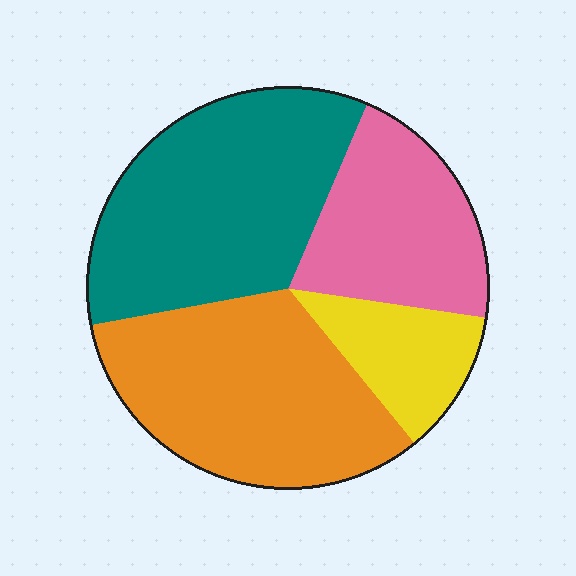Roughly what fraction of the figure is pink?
Pink covers about 20% of the figure.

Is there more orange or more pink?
Orange.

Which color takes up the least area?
Yellow, at roughly 10%.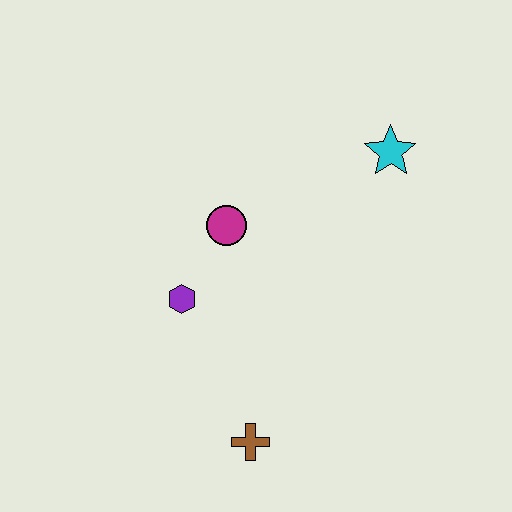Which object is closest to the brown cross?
The purple hexagon is closest to the brown cross.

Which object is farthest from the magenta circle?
The brown cross is farthest from the magenta circle.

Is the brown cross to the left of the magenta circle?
No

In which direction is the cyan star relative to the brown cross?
The cyan star is above the brown cross.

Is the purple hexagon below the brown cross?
No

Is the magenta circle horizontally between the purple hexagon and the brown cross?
Yes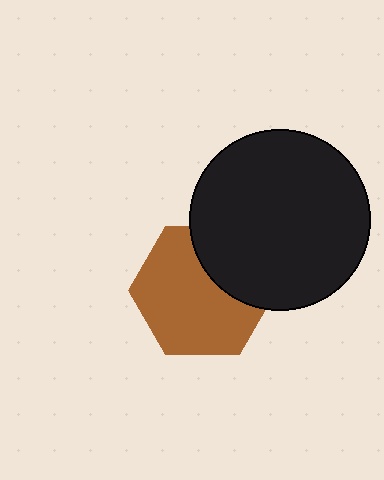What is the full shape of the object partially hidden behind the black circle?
The partially hidden object is a brown hexagon.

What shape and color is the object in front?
The object in front is a black circle.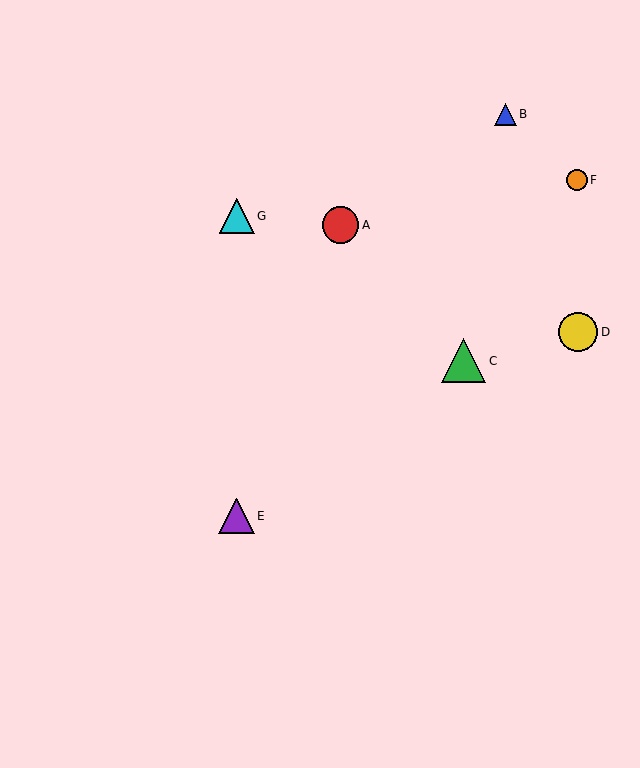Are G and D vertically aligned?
No, G is at x≈237 and D is at x≈578.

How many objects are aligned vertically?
2 objects (E, G) are aligned vertically.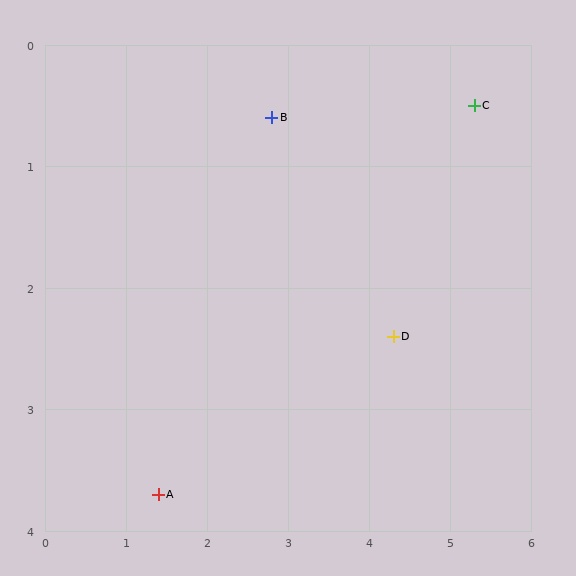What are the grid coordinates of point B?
Point B is at approximately (2.8, 0.6).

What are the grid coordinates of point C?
Point C is at approximately (5.3, 0.5).